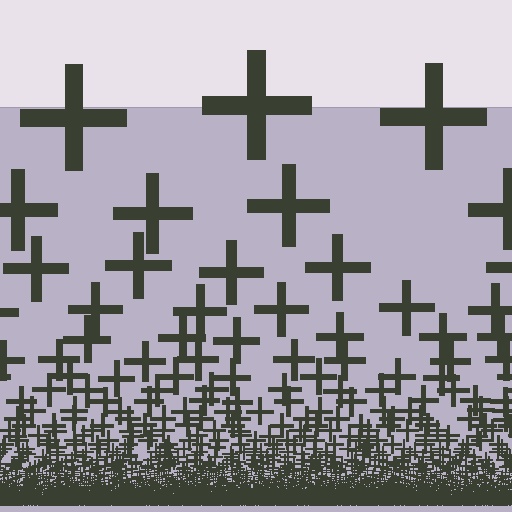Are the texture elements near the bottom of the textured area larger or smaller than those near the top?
Smaller. The gradient is inverted — elements near the bottom are smaller and denser.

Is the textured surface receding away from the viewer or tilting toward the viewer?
The surface appears to tilt toward the viewer. Texture elements get larger and sparser toward the top.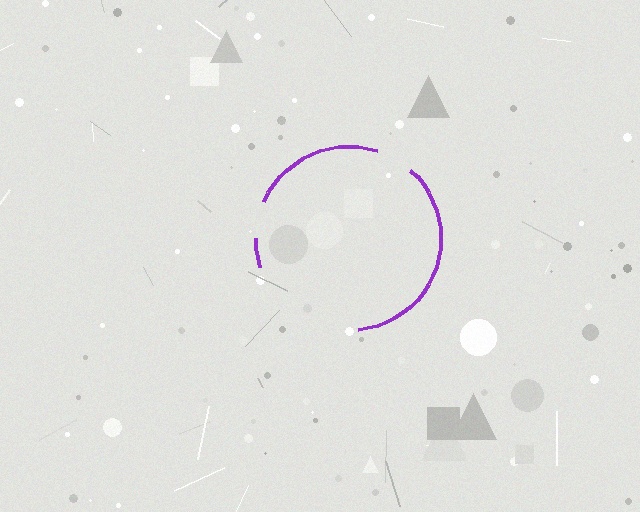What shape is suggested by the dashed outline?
The dashed outline suggests a circle.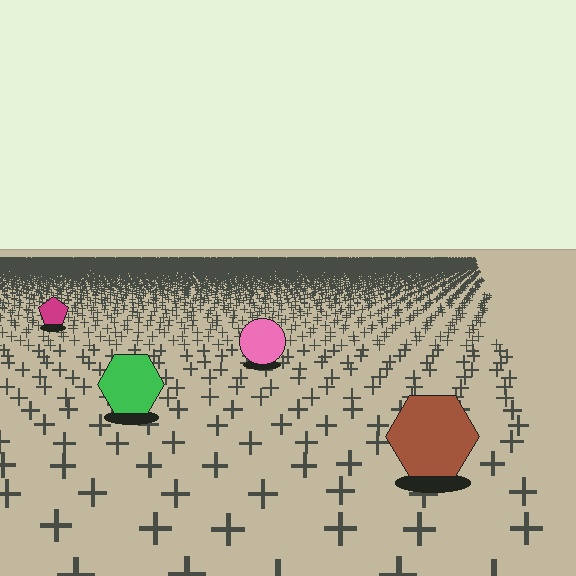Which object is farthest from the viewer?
The magenta pentagon is farthest from the viewer. It appears smaller and the ground texture around it is denser.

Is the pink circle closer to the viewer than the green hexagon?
No. The green hexagon is closer — you can tell from the texture gradient: the ground texture is coarser near it.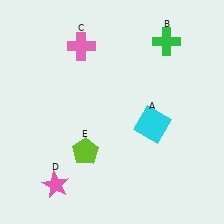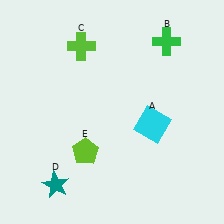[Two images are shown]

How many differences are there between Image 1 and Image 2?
There are 2 differences between the two images.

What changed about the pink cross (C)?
In Image 1, C is pink. In Image 2, it changed to lime.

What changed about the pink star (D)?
In Image 1, D is pink. In Image 2, it changed to teal.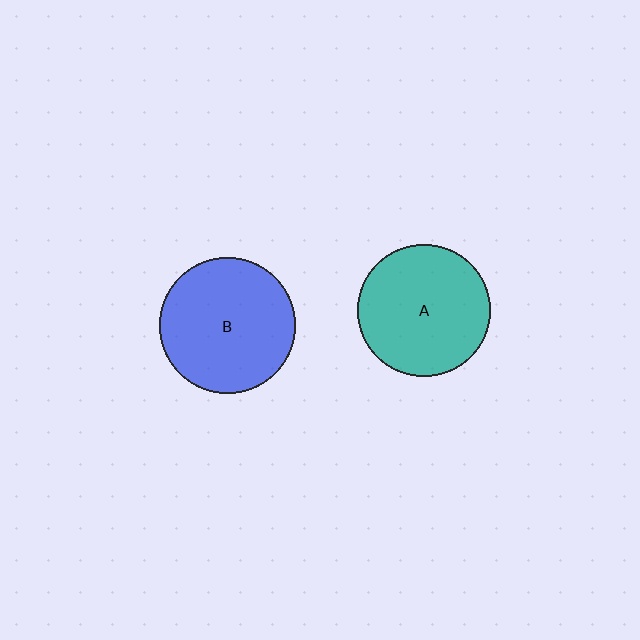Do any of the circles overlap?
No, none of the circles overlap.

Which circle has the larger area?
Circle B (blue).